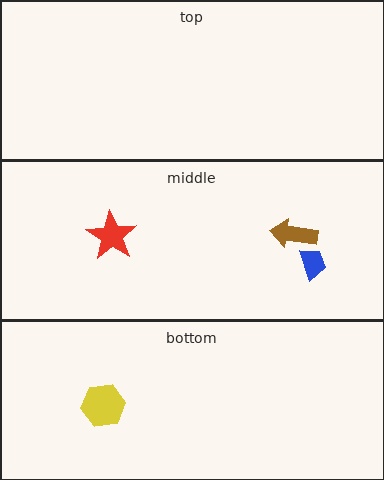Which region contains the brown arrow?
The middle region.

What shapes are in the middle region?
The blue trapezoid, the brown arrow, the red star.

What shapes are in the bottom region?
The yellow hexagon.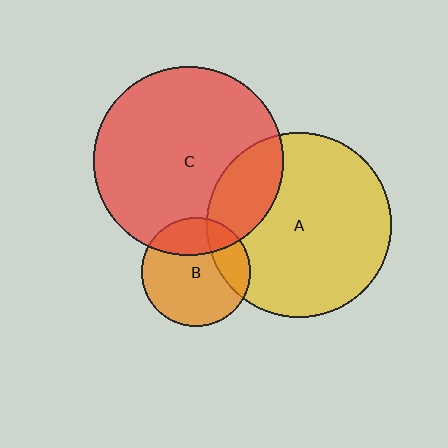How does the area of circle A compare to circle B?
Approximately 2.9 times.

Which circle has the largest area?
Circle C (red).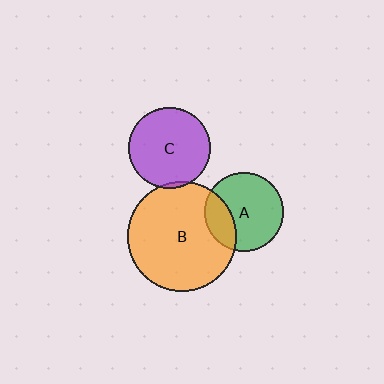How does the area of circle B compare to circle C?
Approximately 1.8 times.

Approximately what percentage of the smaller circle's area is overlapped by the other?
Approximately 5%.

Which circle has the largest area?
Circle B (orange).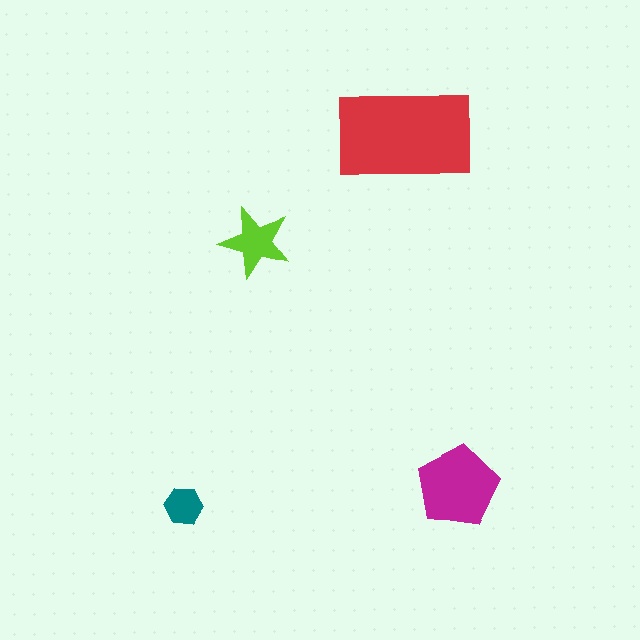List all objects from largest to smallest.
The red rectangle, the magenta pentagon, the lime star, the teal hexagon.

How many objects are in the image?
There are 4 objects in the image.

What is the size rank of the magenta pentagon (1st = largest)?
2nd.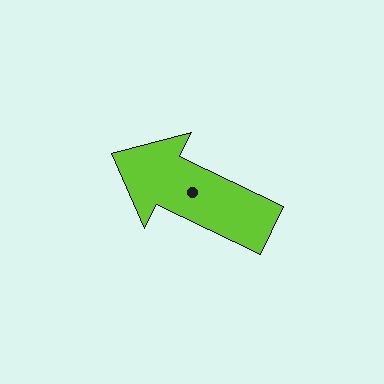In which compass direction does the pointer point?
Northwest.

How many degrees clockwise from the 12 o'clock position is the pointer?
Approximately 296 degrees.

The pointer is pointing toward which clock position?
Roughly 10 o'clock.